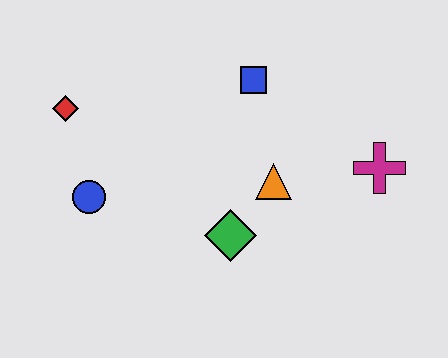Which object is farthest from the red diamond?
The magenta cross is farthest from the red diamond.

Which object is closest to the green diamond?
The orange triangle is closest to the green diamond.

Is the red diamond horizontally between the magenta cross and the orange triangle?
No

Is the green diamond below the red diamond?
Yes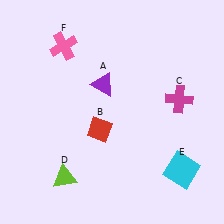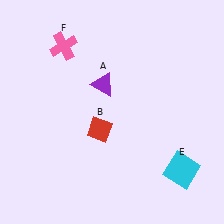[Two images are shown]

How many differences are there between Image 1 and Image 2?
There are 2 differences between the two images.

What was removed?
The magenta cross (C), the lime triangle (D) were removed in Image 2.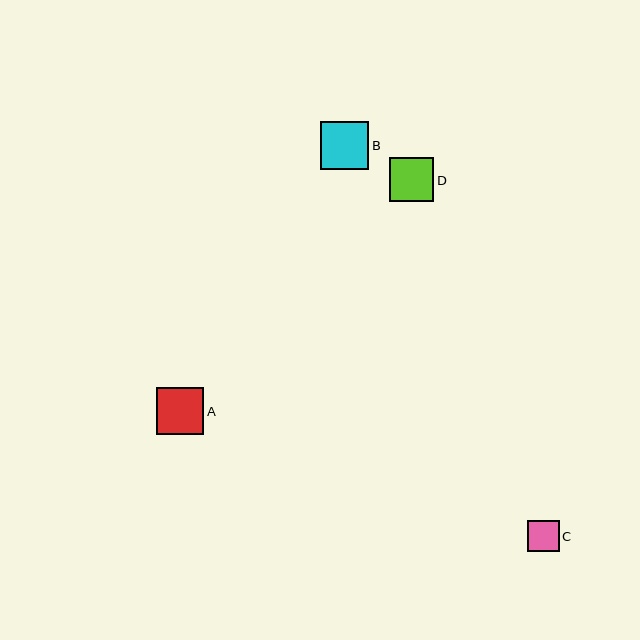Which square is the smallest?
Square C is the smallest with a size of approximately 31 pixels.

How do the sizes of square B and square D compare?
Square B and square D are approximately the same size.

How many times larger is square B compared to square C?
Square B is approximately 1.5 times the size of square C.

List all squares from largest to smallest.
From largest to smallest: B, A, D, C.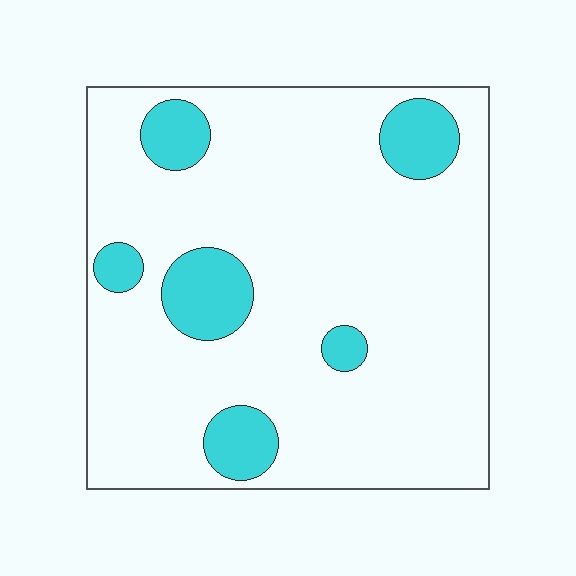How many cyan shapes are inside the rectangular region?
6.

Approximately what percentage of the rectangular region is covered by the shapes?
Approximately 15%.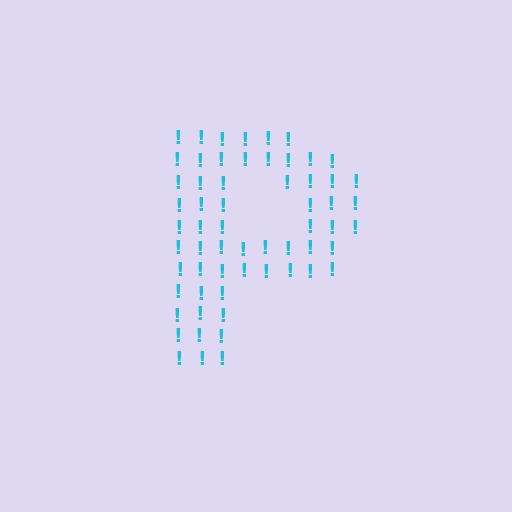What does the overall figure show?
The overall figure shows the letter P.